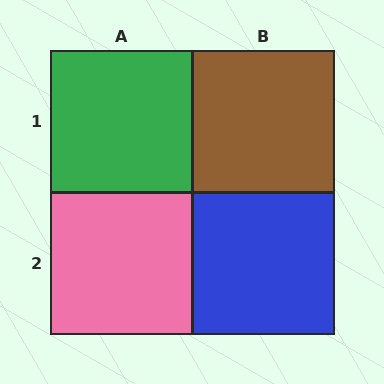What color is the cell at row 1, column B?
Brown.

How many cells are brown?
1 cell is brown.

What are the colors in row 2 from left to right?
Pink, blue.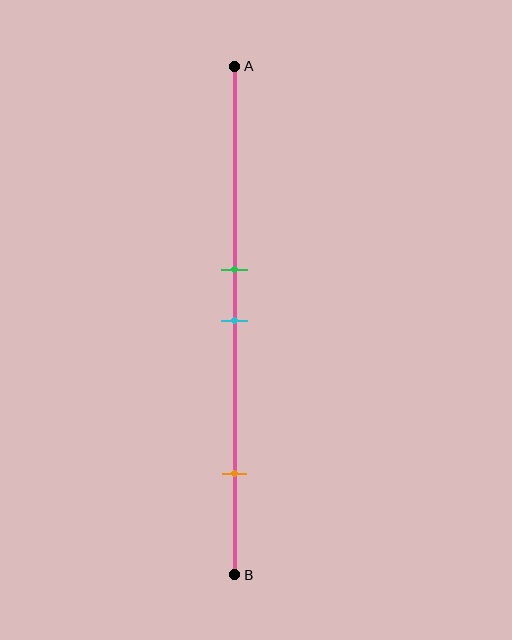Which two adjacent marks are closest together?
The green and cyan marks are the closest adjacent pair.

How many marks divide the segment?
There are 3 marks dividing the segment.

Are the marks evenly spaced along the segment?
No, the marks are not evenly spaced.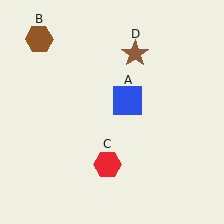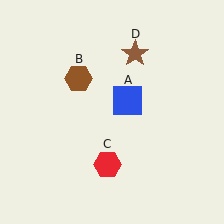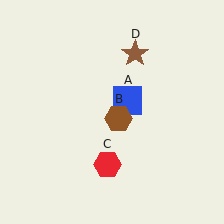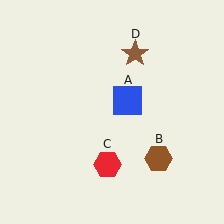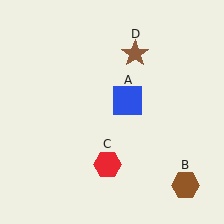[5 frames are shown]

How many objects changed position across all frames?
1 object changed position: brown hexagon (object B).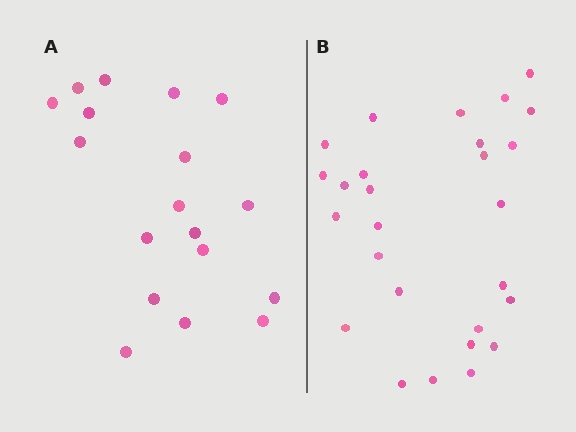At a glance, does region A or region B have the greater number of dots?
Region B (the right region) has more dots.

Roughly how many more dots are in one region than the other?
Region B has roughly 8 or so more dots than region A.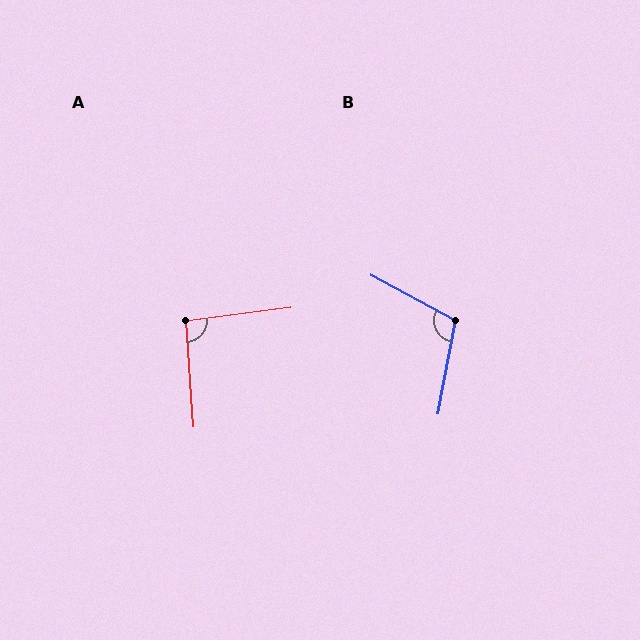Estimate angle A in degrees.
Approximately 93 degrees.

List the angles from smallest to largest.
A (93°), B (108°).